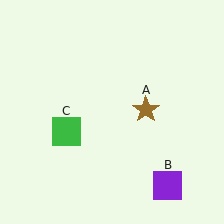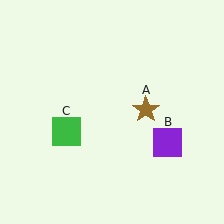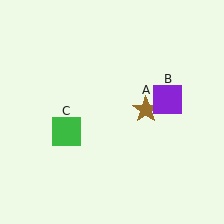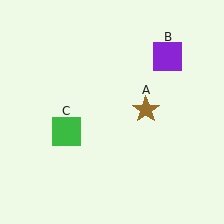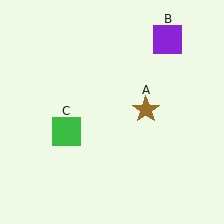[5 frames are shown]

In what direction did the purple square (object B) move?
The purple square (object B) moved up.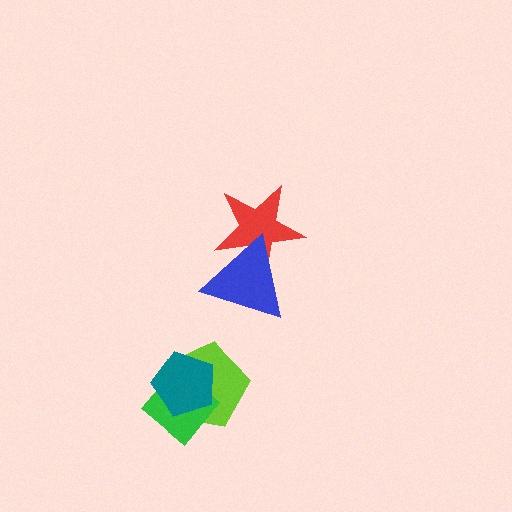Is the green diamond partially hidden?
Yes, it is partially covered by another shape.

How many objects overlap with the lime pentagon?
2 objects overlap with the lime pentagon.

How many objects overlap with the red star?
1 object overlaps with the red star.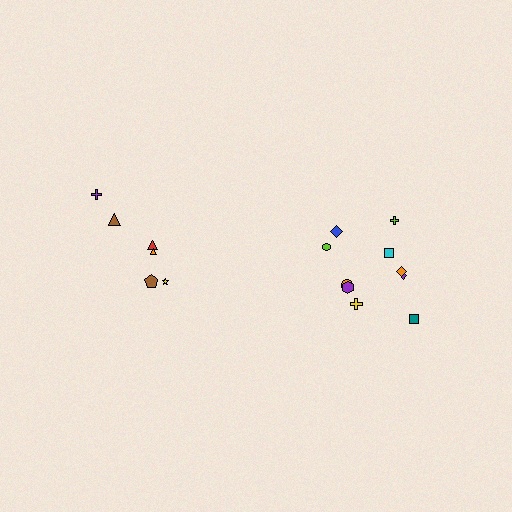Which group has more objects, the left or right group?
The right group.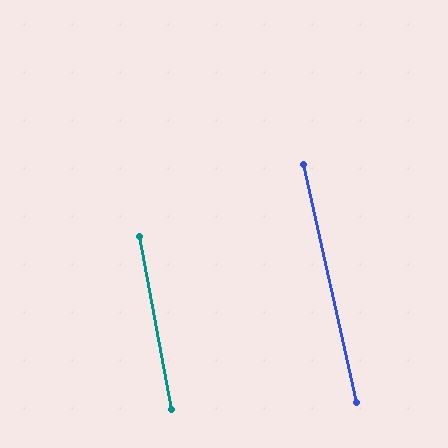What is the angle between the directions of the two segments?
Approximately 2 degrees.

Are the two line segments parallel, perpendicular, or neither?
Parallel — their directions differ by only 2.0°.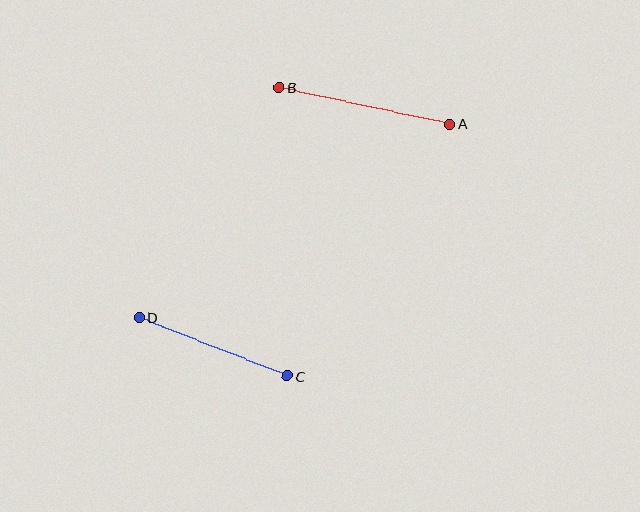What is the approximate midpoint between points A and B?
The midpoint is at approximately (364, 106) pixels.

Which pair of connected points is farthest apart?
Points A and B are farthest apart.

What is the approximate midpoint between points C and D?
The midpoint is at approximately (213, 347) pixels.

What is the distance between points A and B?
The distance is approximately 174 pixels.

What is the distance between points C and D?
The distance is approximately 159 pixels.